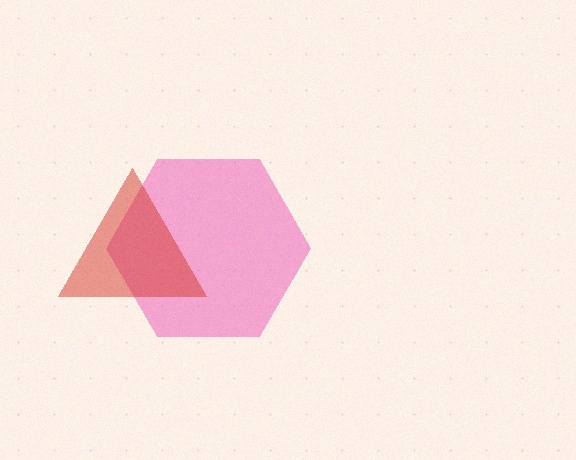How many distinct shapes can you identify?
There are 2 distinct shapes: a pink hexagon, a red triangle.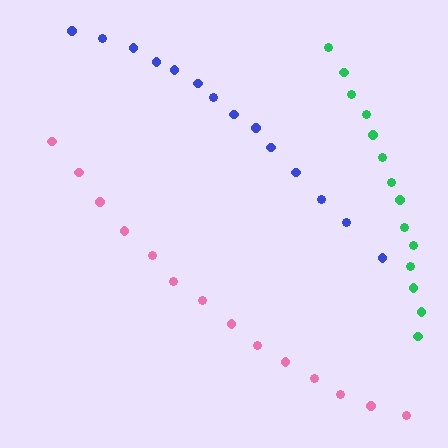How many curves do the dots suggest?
There are 3 distinct paths.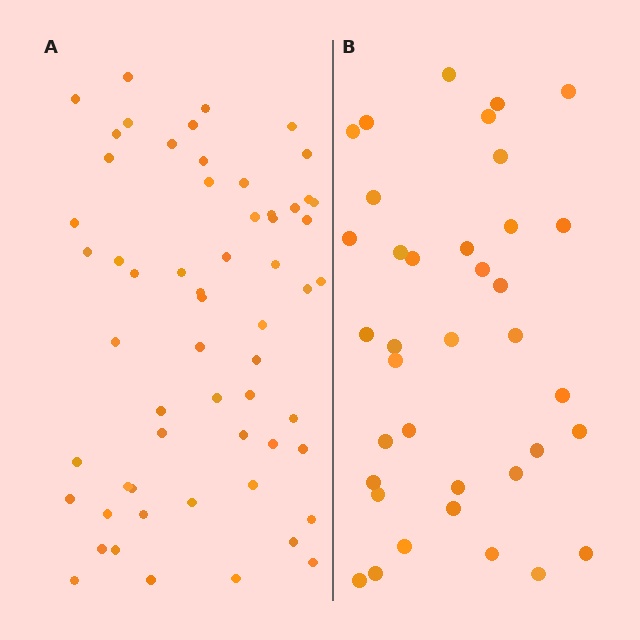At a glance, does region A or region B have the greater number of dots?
Region A (the left region) has more dots.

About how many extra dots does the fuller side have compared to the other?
Region A has approximately 20 more dots than region B.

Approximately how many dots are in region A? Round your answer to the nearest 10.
About 60 dots. (The exact count is 59, which rounds to 60.)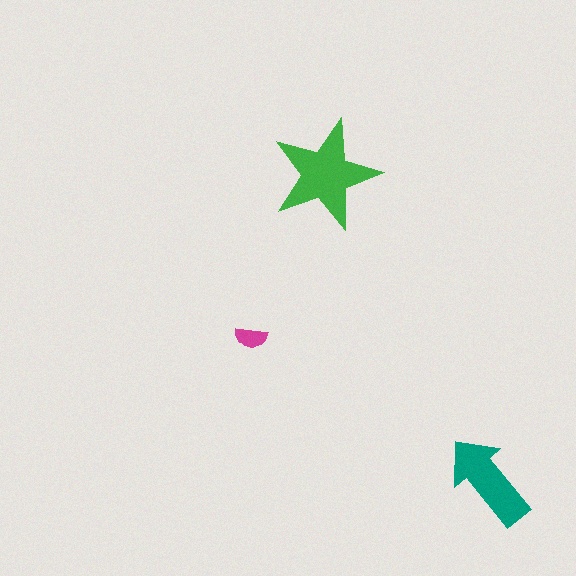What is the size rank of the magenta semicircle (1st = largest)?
3rd.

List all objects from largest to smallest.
The green star, the teal arrow, the magenta semicircle.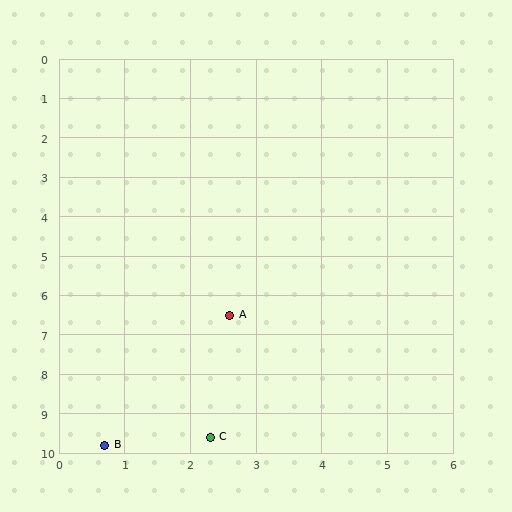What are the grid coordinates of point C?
Point C is at approximately (2.3, 9.6).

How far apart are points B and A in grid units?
Points B and A are about 3.8 grid units apart.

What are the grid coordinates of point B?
Point B is at approximately (0.7, 9.8).